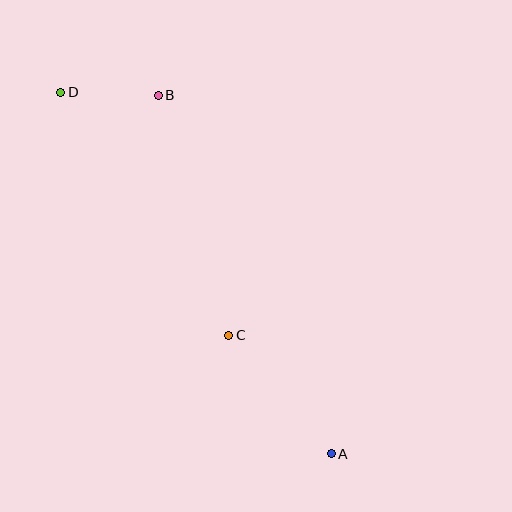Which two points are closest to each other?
Points B and D are closest to each other.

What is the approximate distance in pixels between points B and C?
The distance between B and C is approximately 250 pixels.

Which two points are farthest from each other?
Points A and D are farthest from each other.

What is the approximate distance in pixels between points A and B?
The distance between A and B is approximately 398 pixels.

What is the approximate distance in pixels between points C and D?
The distance between C and D is approximately 295 pixels.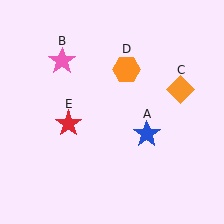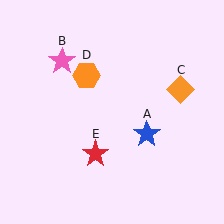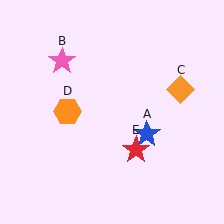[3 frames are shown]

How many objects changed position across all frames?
2 objects changed position: orange hexagon (object D), red star (object E).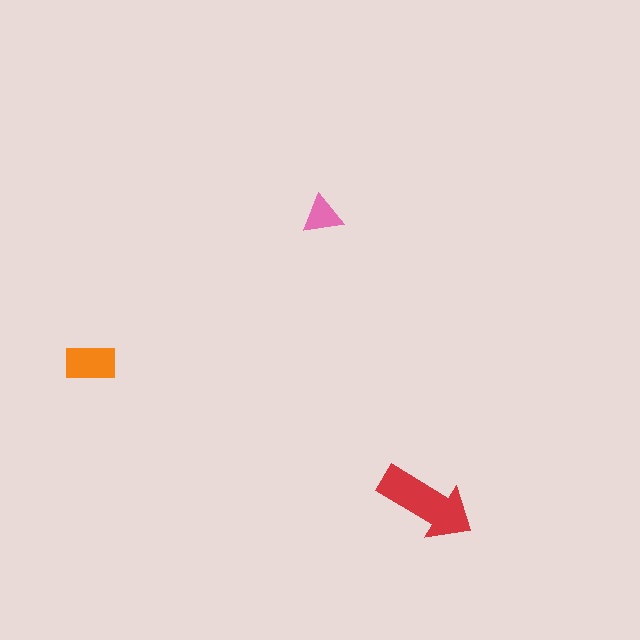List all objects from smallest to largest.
The pink triangle, the orange rectangle, the red arrow.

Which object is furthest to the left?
The orange rectangle is leftmost.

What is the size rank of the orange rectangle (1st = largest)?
2nd.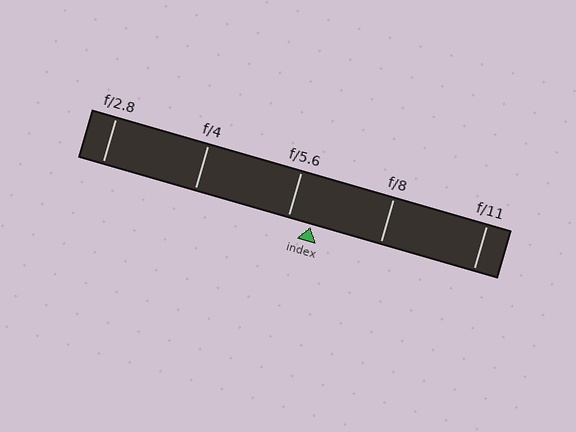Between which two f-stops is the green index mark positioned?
The index mark is between f/5.6 and f/8.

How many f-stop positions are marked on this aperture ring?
There are 5 f-stop positions marked.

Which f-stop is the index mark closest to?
The index mark is closest to f/5.6.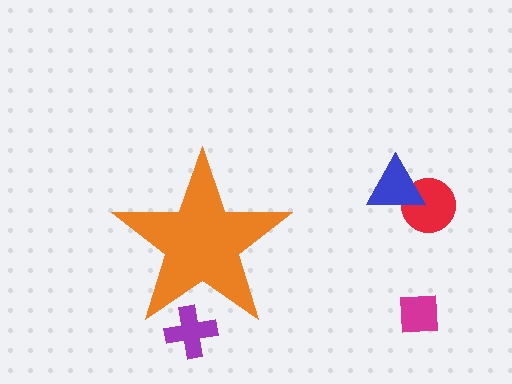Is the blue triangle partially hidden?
No, the blue triangle is fully visible.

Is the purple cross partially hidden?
Yes, the purple cross is partially hidden behind the orange star.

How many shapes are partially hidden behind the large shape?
1 shape is partially hidden.